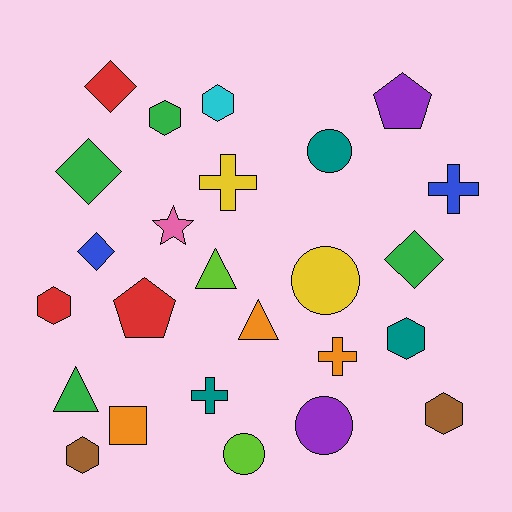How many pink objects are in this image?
There is 1 pink object.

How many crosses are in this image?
There are 4 crosses.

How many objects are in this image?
There are 25 objects.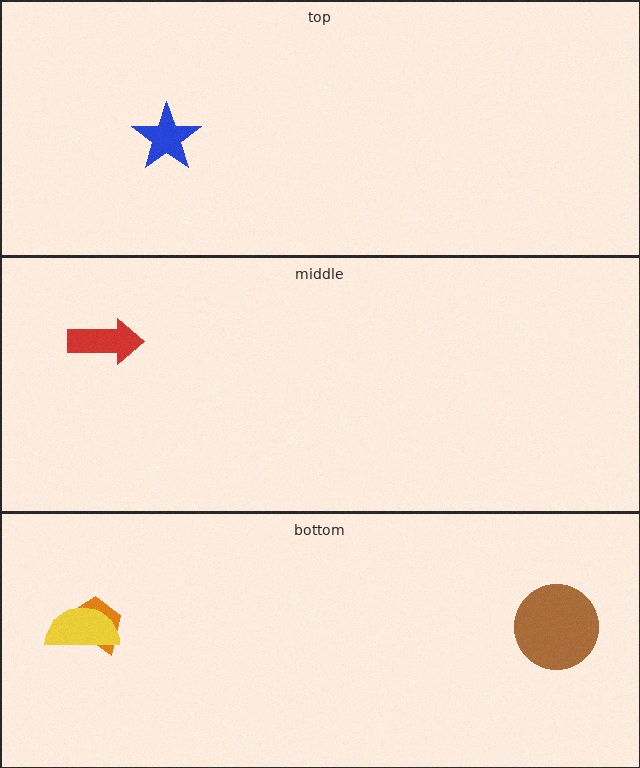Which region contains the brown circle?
The bottom region.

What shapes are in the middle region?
The red arrow.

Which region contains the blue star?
The top region.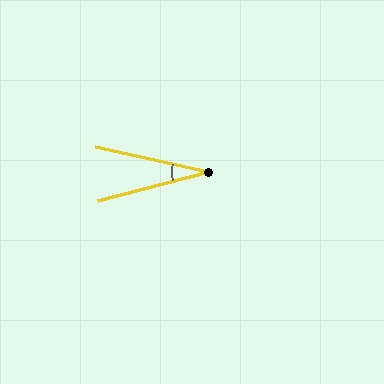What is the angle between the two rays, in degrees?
Approximately 27 degrees.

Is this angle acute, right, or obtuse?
It is acute.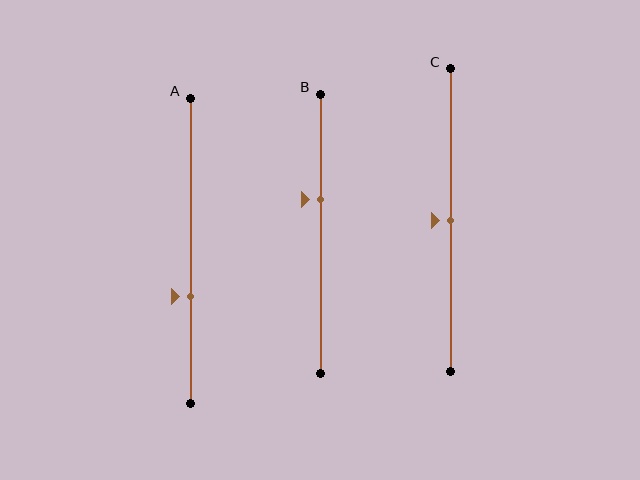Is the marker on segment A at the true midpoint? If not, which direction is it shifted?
No, the marker on segment A is shifted downward by about 15% of the segment length.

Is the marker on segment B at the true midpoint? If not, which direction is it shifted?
No, the marker on segment B is shifted upward by about 12% of the segment length.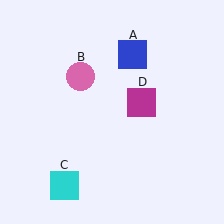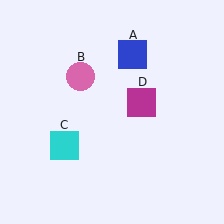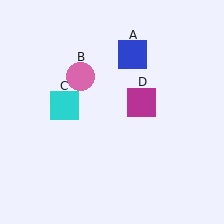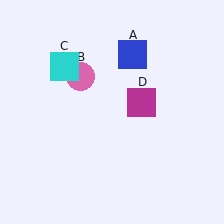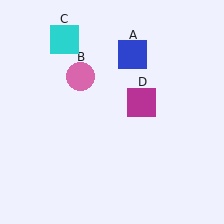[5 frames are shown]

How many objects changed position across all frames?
1 object changed position: cyan square (object C).